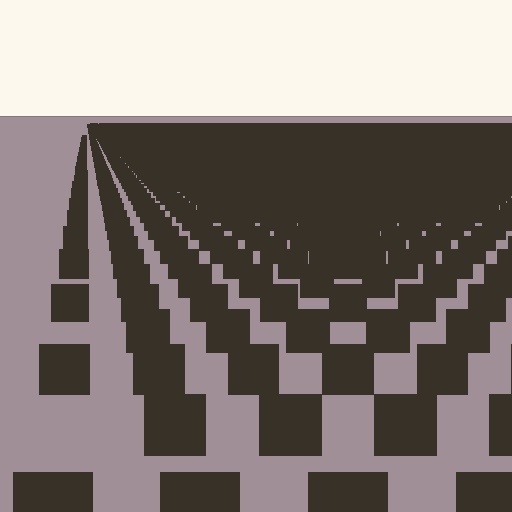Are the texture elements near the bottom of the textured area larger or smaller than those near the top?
Larger. Near the bottom, elements are closer to the viewer and appear at a bigger on-screen size.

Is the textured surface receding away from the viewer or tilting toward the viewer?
The surface is receding away from the viewer. Texture elements get smaller and denser toward the top.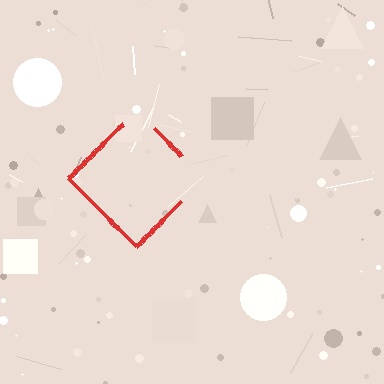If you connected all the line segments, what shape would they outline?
They would outline a diamond.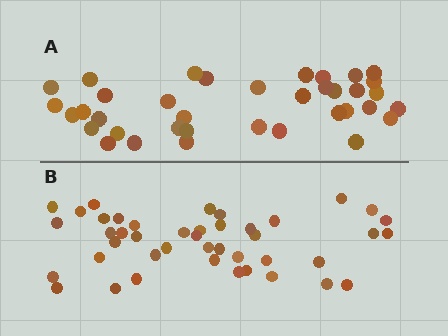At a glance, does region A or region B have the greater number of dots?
Region B (the bottom region) has more dots.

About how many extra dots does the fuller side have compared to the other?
Region B has about 6 more dots than region A.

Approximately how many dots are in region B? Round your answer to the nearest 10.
About 40 dots. (The exact count is 43, which rounds to 40.)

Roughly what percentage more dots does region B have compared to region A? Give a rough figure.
About 15% more.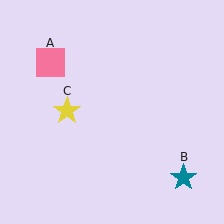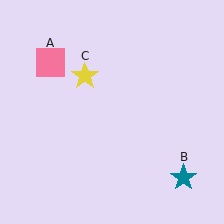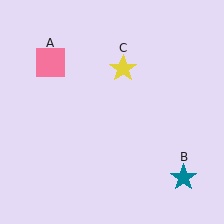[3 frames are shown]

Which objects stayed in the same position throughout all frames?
Pink square (object A) and teal star (object B) remained stationary.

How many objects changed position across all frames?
1 object changed position: yellow star (object C).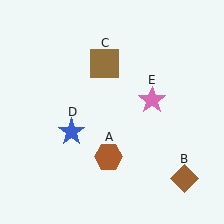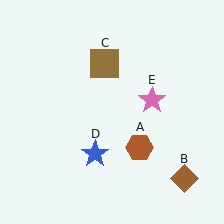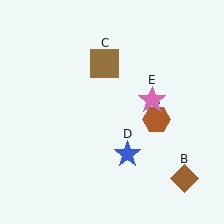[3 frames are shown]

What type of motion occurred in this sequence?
The brown hexagon (object A), blue star (object D) rotated counterclockwise around the center of the scene.